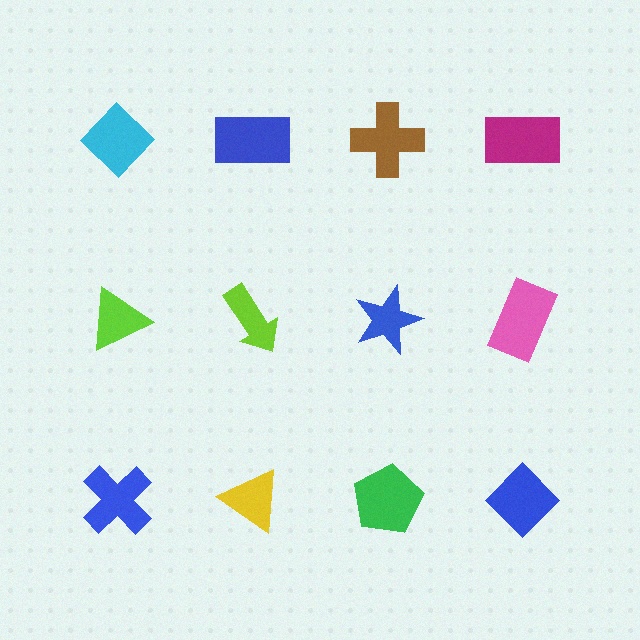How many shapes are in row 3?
4 shapes.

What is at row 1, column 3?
A brown cross.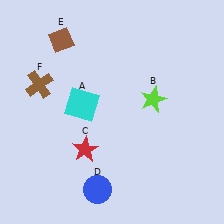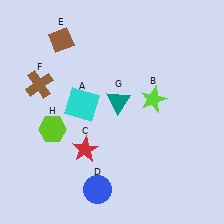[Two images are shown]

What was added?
A teal triangle (G), a lime hexagon (H) were added in Image 2.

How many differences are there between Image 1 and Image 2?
There are 2 differences between the two images.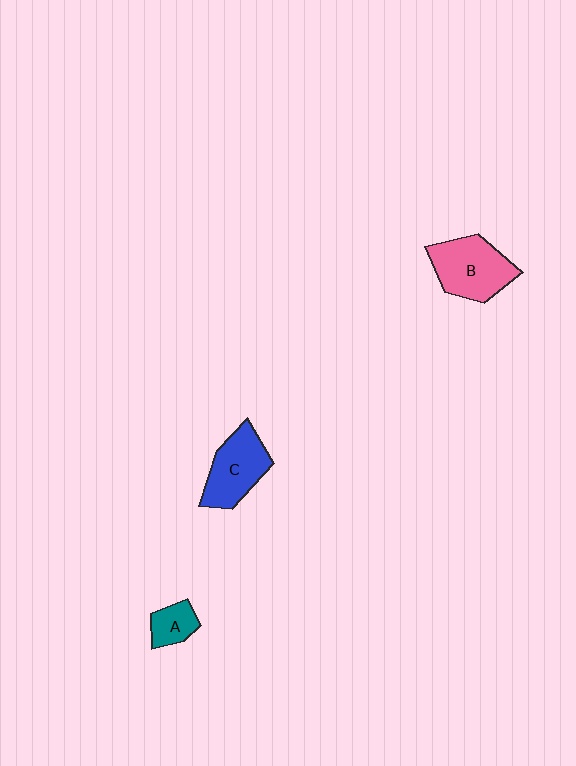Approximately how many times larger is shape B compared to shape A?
Approximately 2.4 times.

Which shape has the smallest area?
Shape A (teal).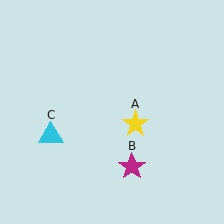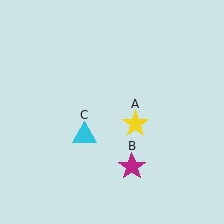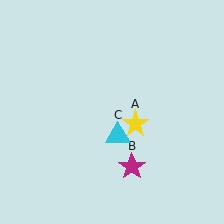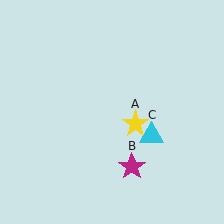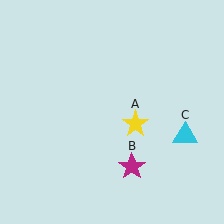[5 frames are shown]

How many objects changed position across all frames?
1 object changed position: cyan triangle (object C).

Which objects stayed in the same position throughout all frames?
Yellow star (object A) and magenta star (object B) remained stationary.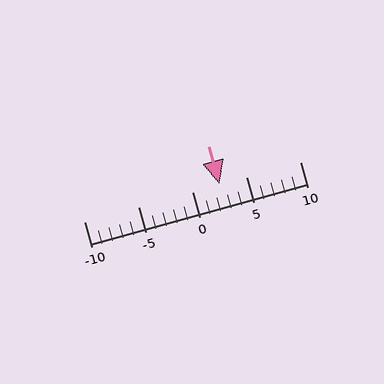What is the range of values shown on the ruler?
The ruler shows values from -10 to 10.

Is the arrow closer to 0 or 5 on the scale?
The arrow is closer to 5.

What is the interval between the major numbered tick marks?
The major tick marks are spaced 5 units apart.